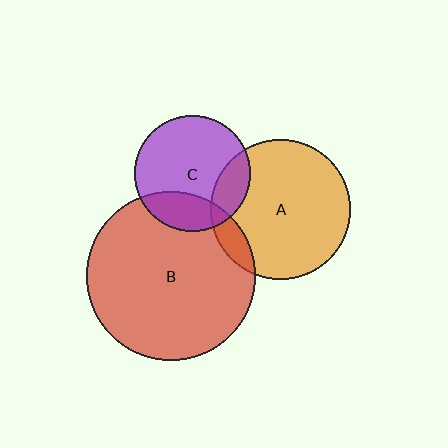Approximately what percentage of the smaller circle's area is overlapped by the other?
Approximately 25%.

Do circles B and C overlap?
Yes.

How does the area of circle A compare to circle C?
Approximately 1.5 times.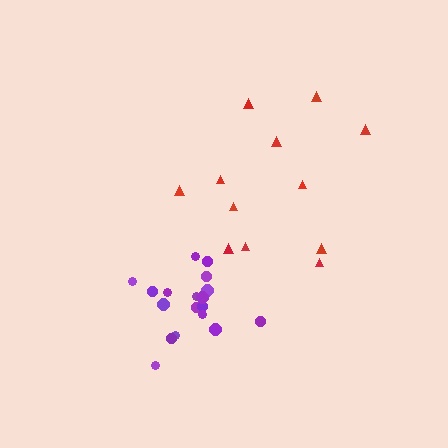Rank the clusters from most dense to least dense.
purple, red.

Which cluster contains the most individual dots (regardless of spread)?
Purple (18).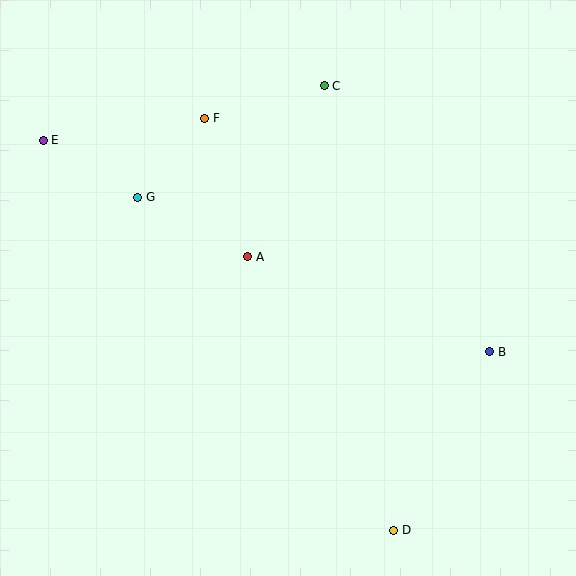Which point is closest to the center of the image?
Point A at (248, 257) is closest to the center.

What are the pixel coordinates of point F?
Point F is at (205, 118).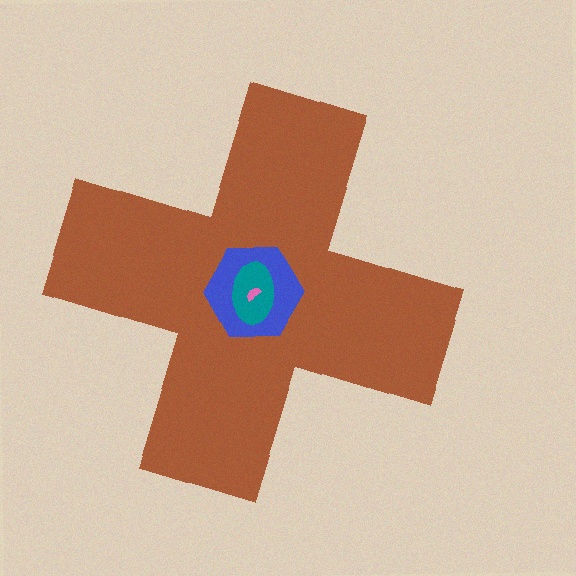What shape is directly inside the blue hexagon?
The teal ellipse.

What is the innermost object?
The pink semicircle.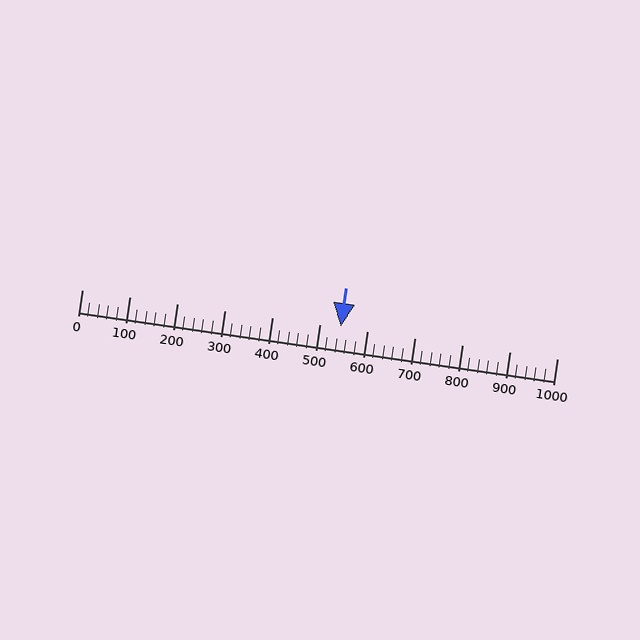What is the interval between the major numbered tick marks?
The major tick marks are spaced 100 units apart.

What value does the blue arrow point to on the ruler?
The blue arrow points to approximately 545.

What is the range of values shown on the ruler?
The ruler shows values from 0 to 1000.